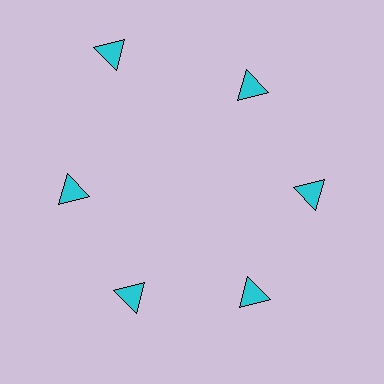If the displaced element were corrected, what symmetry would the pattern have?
It would have 6-fold rotational symmetry — the pattern would map onto itself every 60 degrees.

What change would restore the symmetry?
The symmetry would be restored by moving it inward, back onto the ring so that all 6 triangles sit at equal angles and equal distance from the center.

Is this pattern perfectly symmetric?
No. The 6 cyan triangles are arranged in a ring, but one element near the 11 o'clock position is pushed outward from the center, breaking the 6-fold rotational symmetry.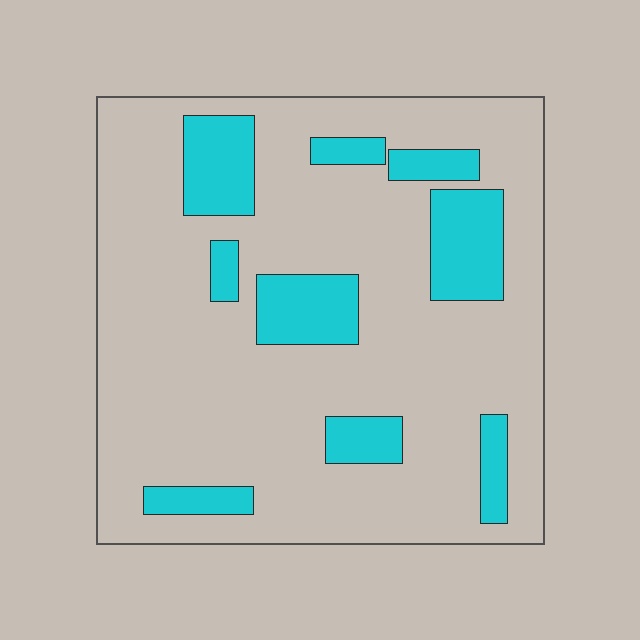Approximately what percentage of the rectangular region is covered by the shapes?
Approximately 20%.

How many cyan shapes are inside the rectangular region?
9.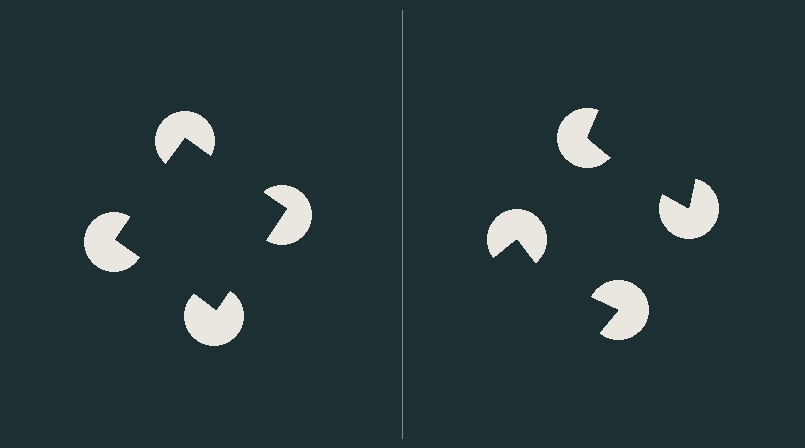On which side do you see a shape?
An illusory square appears on the left side. On the right side the wedge cuts are rotated, so no coherent shape forms.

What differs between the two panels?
The pac-man discs are positioned identically on both sides; only the wedge orientations differ. On the left they align to a square; on the right they are misaligned.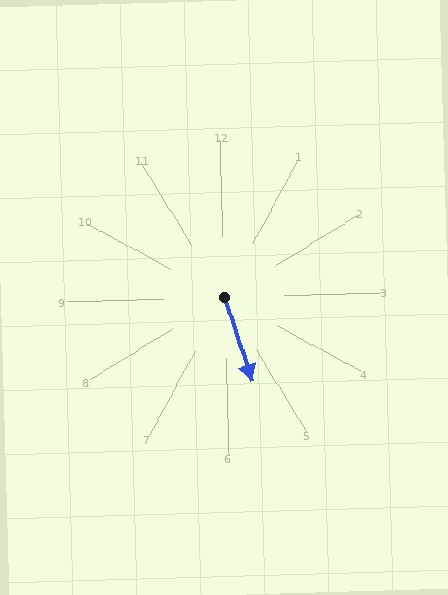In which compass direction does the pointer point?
South.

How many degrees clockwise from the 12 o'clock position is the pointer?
Approximately 163 degrees.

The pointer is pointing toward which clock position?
Roughly 5 o'clock.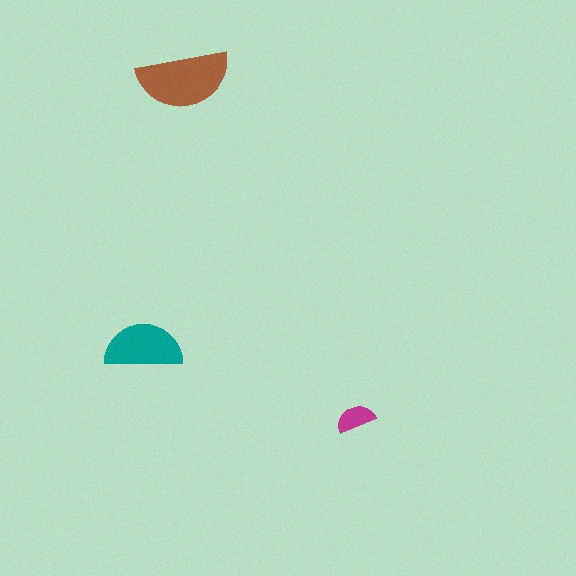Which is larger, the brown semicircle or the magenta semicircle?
The brown one.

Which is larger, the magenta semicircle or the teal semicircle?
The teal one.